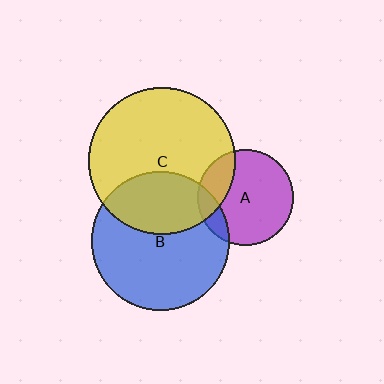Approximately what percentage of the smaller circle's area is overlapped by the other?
Approximately 15%.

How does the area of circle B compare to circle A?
Approximately 2.1 times.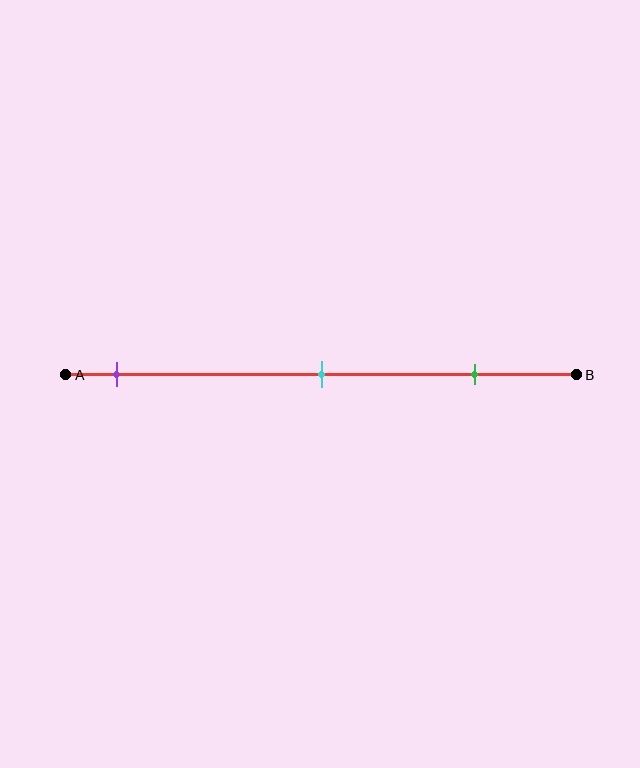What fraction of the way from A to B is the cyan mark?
The cyan mark is approximately 50% (0.5) of the way from A to B.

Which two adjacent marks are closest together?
The cyan and green marks are the closest adjacent pair.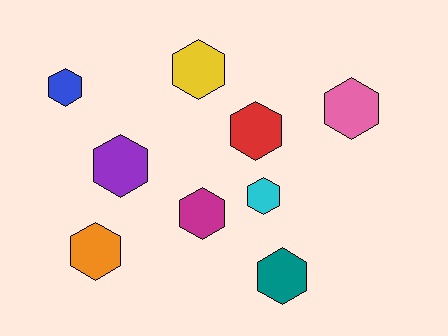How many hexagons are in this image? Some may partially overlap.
There are 9 hexagons.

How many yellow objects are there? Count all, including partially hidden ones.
There is 1 yellow object.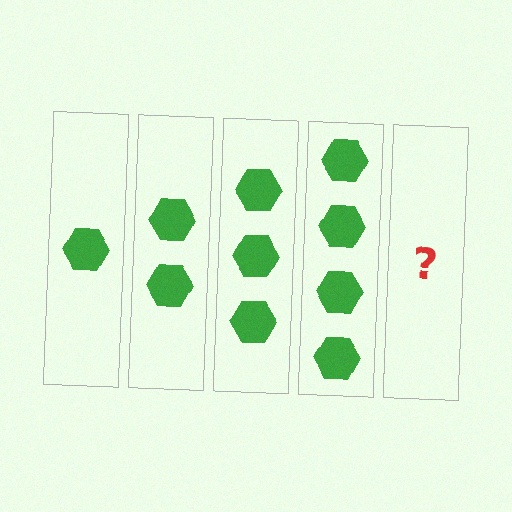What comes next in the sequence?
The next element should be 5 hexagons.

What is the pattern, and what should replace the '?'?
The pattern is that each step adds one more hexagon. The '?' should be 5 hexagons.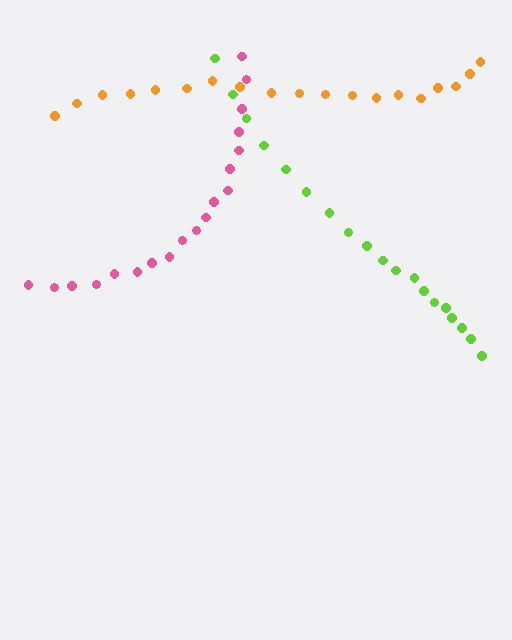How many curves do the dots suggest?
There are 3 distinct paths.